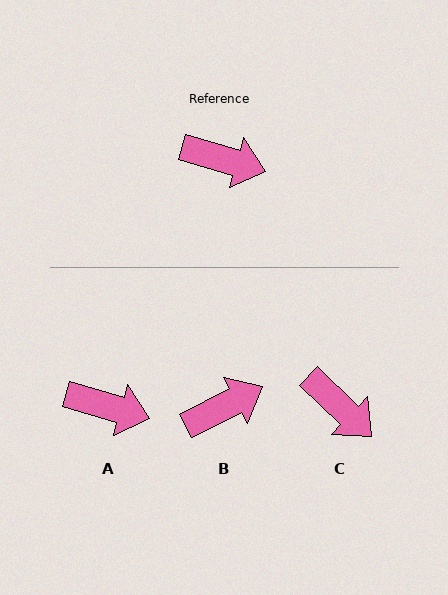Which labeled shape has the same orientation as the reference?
A.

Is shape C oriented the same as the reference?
No, it is off by about 28 degrees.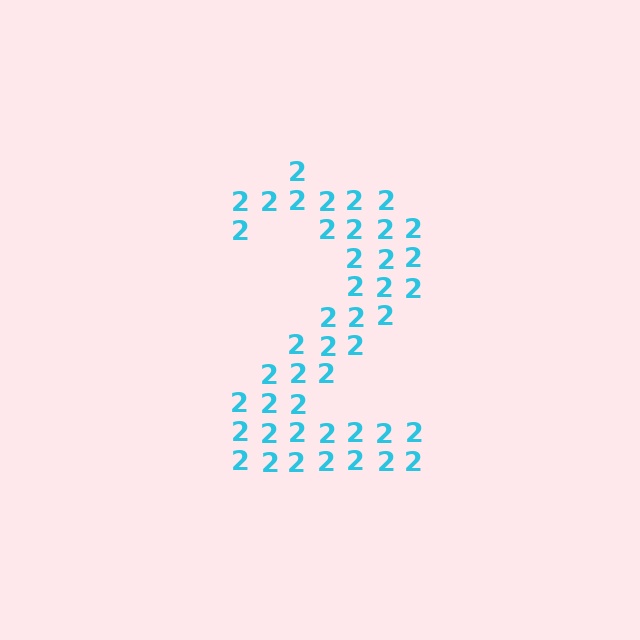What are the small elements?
The small elements are digit 2's.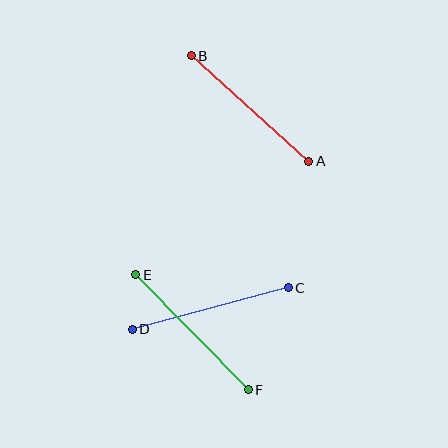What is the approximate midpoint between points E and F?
The midpoint is at approximately (192, 332) pixels.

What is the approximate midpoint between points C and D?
The midpoint is at approximately (210, 309) pixels.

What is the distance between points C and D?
The distance is approximately 161 pixels.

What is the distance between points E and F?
The distance is approximately 161 pixels.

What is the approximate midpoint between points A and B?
The midpoint is at approximately (250, 109) pixels.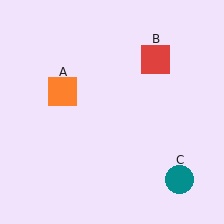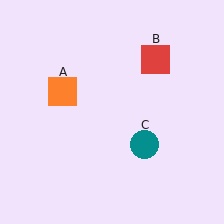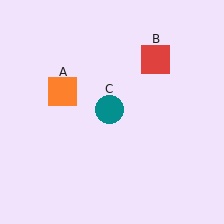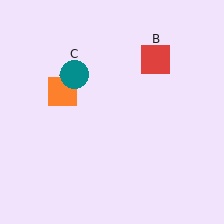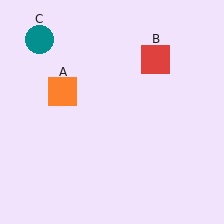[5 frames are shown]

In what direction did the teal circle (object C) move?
The teal circle (object C) moved up and to the left.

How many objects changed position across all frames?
1 object changed position: teal circle (object C).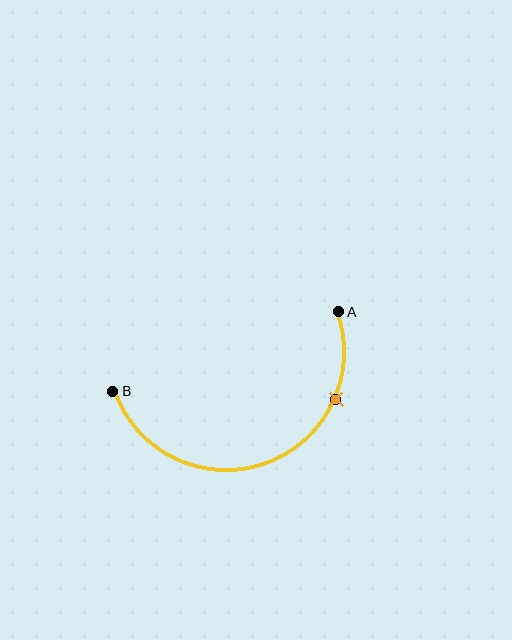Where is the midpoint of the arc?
The arc midpoint is the point on the curve farthest from the straight line joining A and B. It sits below that line.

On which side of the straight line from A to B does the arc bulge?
The arc bulges below the straight line connecting A and B.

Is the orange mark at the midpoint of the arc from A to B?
No. The orange mark lies on the arc but is closer to endpoint A. The arc midpoint would be at the point on the curve equidistant along the arc from both A and B.